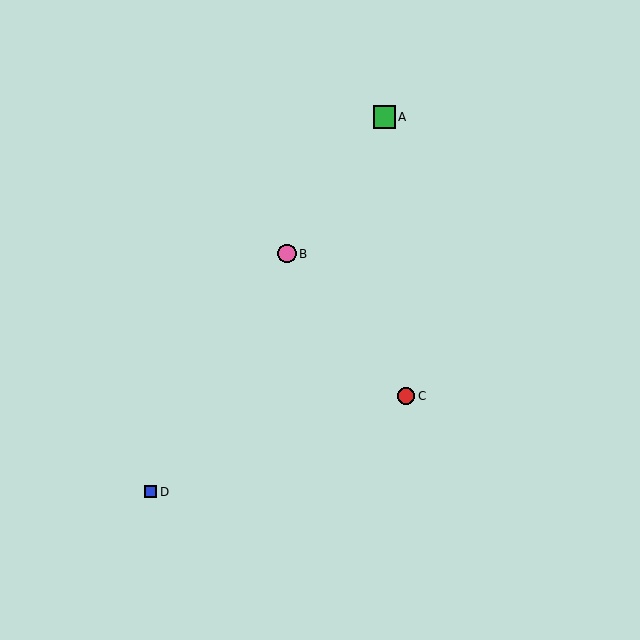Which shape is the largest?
The green square (labeled A) is the largest.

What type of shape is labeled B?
Shape B is a pink circle.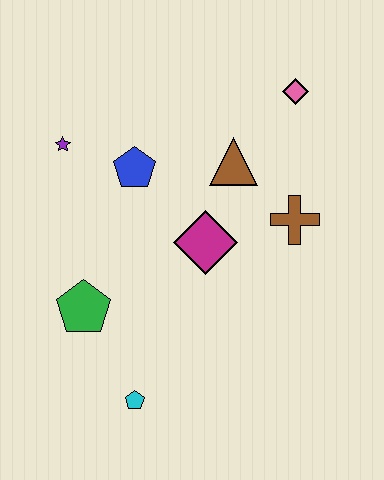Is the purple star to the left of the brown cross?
Yes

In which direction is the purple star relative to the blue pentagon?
The purple star is to the left of the blue pentagon.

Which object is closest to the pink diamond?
The brown triangle is closest to the pink diamond.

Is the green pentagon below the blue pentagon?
Yes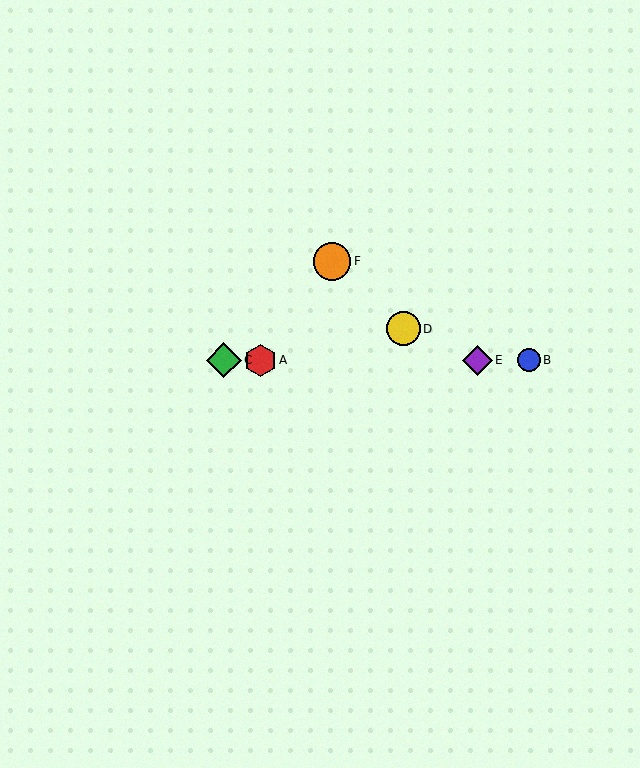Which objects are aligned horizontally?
Objects A, B, C, E are aligned horizontally.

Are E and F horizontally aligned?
No, E is at y≈360 and F is at y≈261.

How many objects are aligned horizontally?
4 objects (A, B, C, E) are aligned horizontally.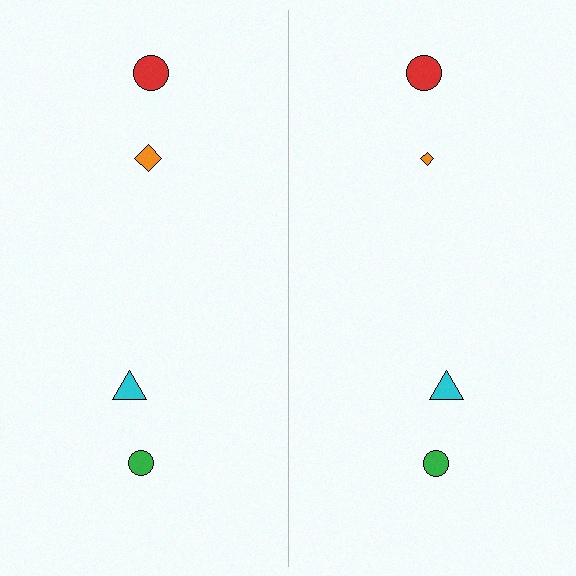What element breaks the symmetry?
The orange diamond on the right side has a different size than its mirror counterpart.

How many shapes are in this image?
There are 8 shapes in this image.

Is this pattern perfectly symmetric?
No, the pattern is not perfectly symmetric. The orange diamond on the right side has a different size than its mirror counterpart.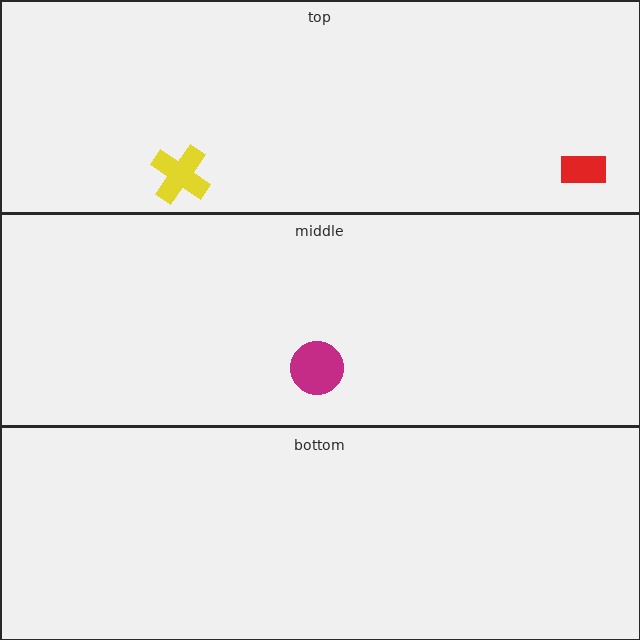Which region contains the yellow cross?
The top region.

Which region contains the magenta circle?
The middle region.